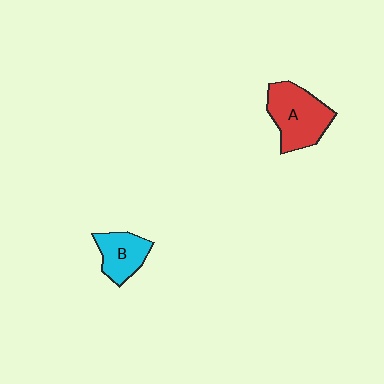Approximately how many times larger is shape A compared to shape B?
Approximately 1.5 times.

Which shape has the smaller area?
Shape B (cyan).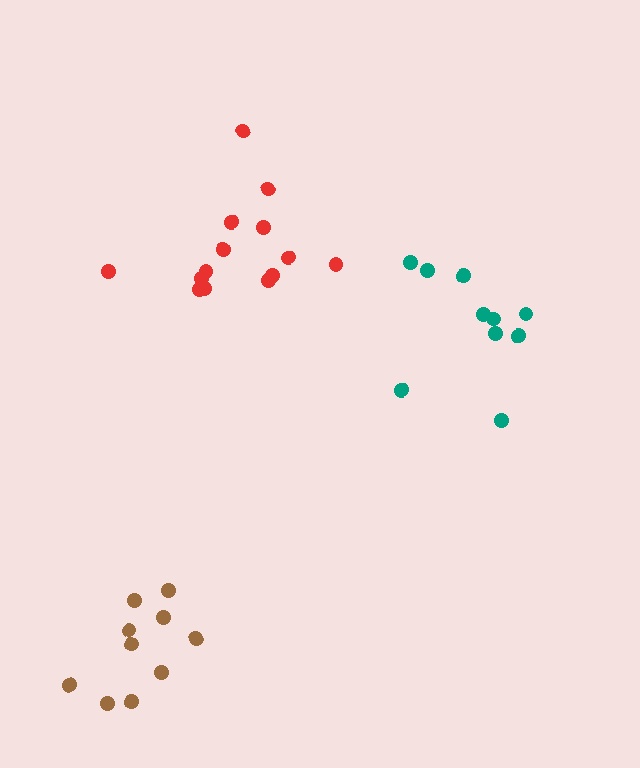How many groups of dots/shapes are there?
There are 3 groups.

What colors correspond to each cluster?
The clusters are colored: teal, brown, red.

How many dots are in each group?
Group 1: 10 dots, Group 2: 10 dots, Group 3: 14 dots (34 total).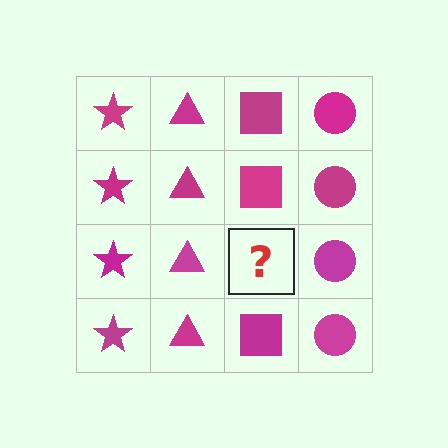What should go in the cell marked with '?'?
The missing cell should contain a magenta square.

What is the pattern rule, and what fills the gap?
The rule is that each column has a consistent shape. The gap should be filled with a magenta square.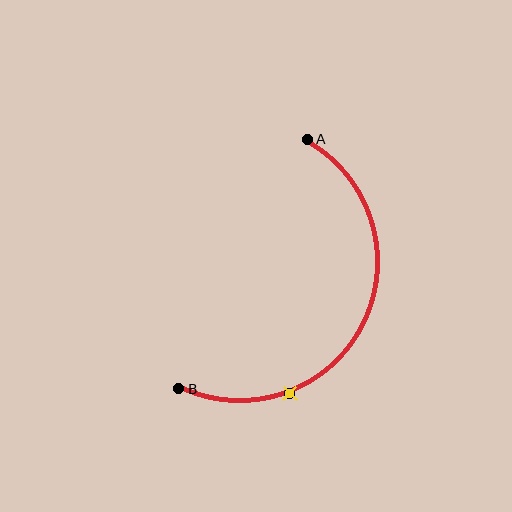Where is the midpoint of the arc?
The arc midpoint is the point on the curve farthest from the straight line joining A and B. It sits to the right of that line.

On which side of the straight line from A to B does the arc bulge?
The arc bulges to the right of the straight line connecting A and B.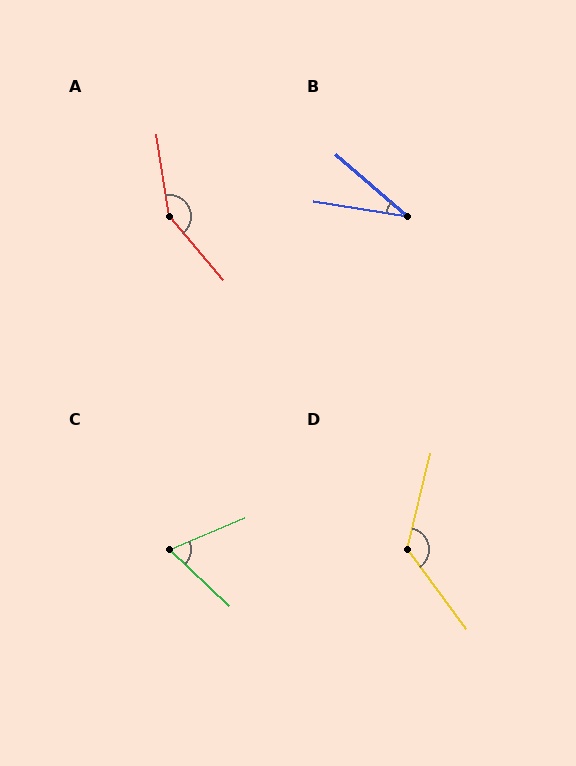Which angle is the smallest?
B, at approximately 32 degrees.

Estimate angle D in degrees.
Approximately 130 degrees.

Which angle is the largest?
A, at approximately 148 degrees.